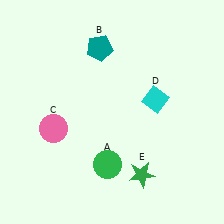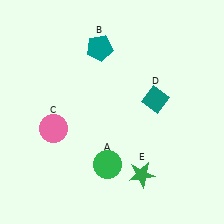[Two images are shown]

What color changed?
The diamond (D) changed from cyan in Image 1 to teal in Image 2.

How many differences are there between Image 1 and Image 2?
There is 1 difference between the two images.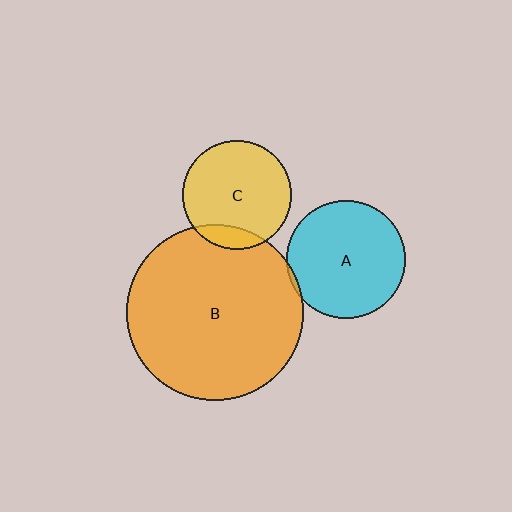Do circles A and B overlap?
Yes.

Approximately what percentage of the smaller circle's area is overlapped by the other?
Approximately 5%.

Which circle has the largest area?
Circle B (orange).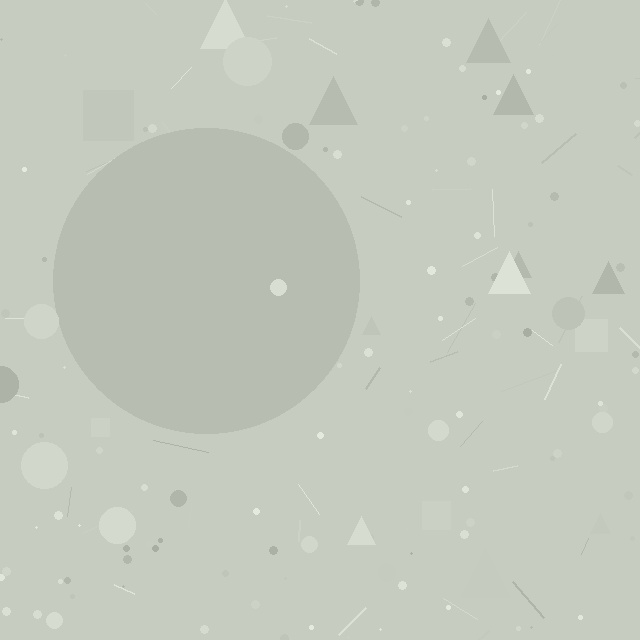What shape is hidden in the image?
A circle is hidden in the image.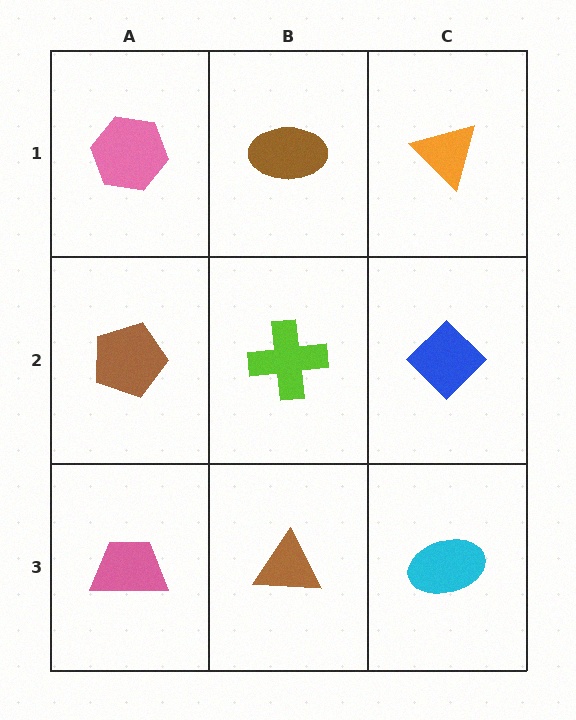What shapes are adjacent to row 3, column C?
A blue diamond (row 2, column C), a brown triangle (row 3, column B).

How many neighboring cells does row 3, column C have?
2.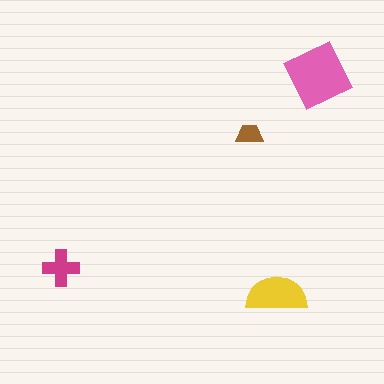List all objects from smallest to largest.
The brown trapezoid, the magenta cross, the yellow semicircle, the pink square.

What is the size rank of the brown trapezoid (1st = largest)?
4th.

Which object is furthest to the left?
The magenta cross is leftmost.